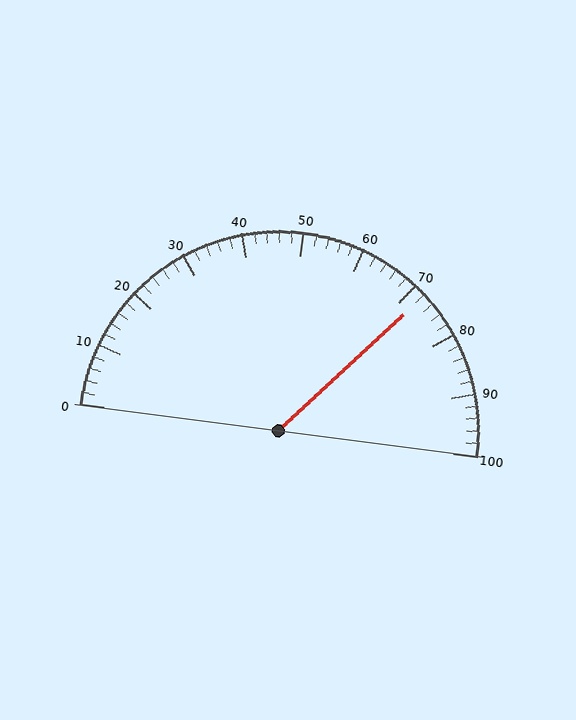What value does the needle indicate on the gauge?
The needle indicates approximately 72.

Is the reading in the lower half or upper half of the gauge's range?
The reading is in the upper half of the range (0 to 100).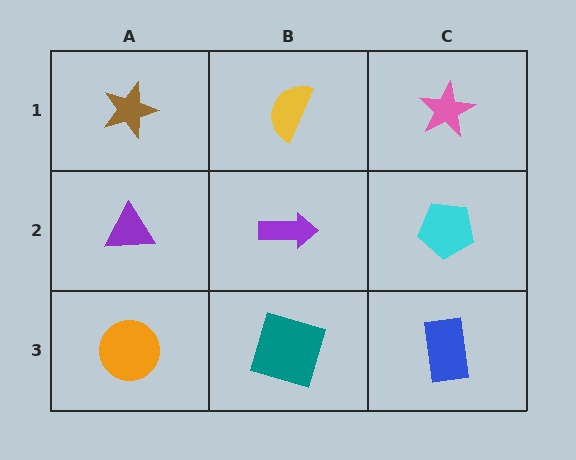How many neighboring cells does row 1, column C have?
2.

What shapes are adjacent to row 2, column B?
A yellow semicircle (row 1, column B), a teal square (row 3, column B), a purple triangle (row 2, column A), a cyan pentagon (row 2, column C).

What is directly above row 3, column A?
A purple triangle.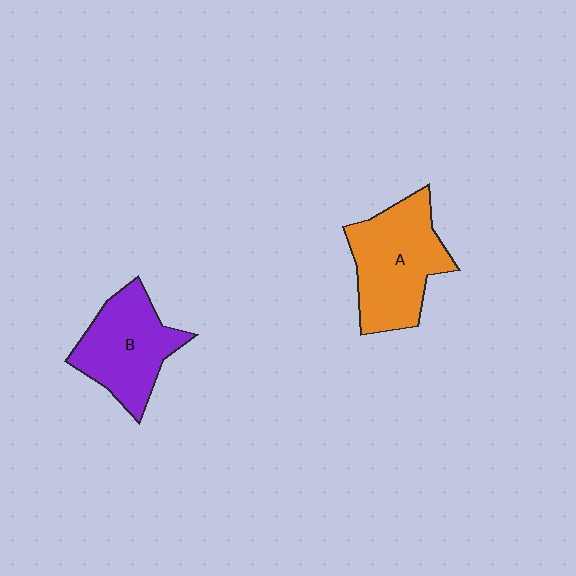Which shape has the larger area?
Shape A (orange).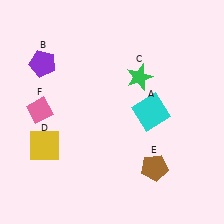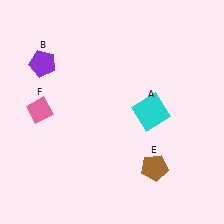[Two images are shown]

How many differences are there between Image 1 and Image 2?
There are 2 differences between the two images.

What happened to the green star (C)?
The green star (C) was removed in Image 2. It was in the top-right area of Image 1.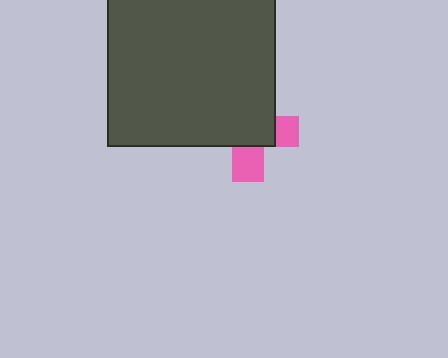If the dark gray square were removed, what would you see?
You would see the complete pink cross.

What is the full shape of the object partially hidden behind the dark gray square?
The partially hidden object is a pink cross.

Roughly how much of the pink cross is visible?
A small part of it is visible (roughly 34%).